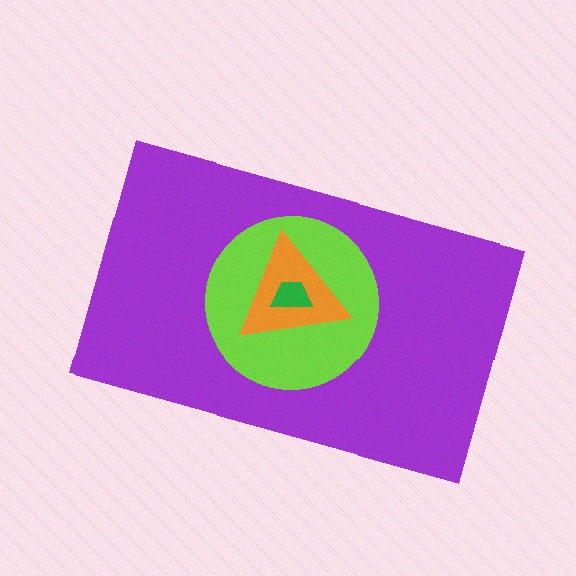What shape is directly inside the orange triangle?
The green trapezoid.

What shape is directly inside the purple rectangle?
The lime circle.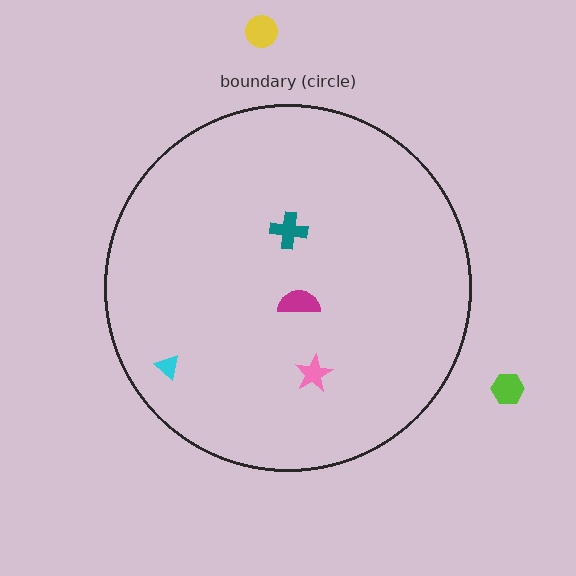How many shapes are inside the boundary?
4 inside, 2 outside.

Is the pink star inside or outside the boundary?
Inside.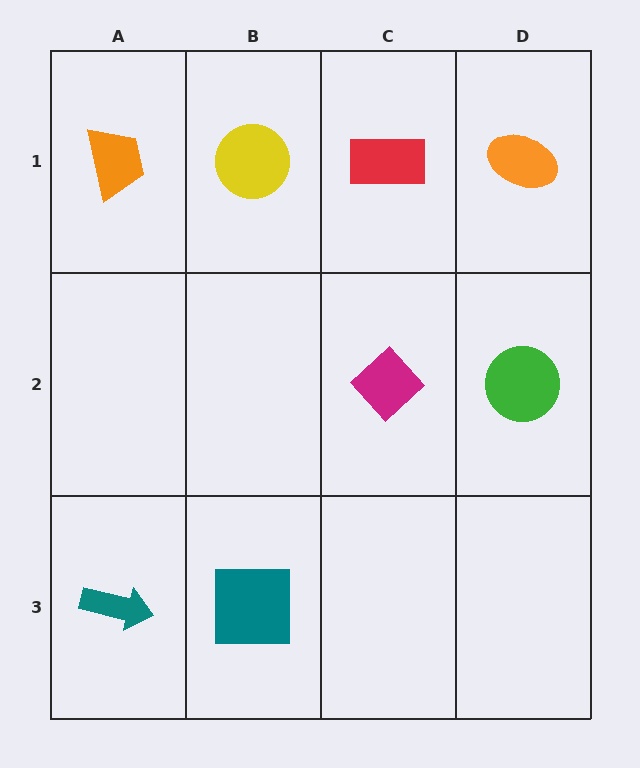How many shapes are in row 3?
2 shapes.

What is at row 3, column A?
A teal arrow.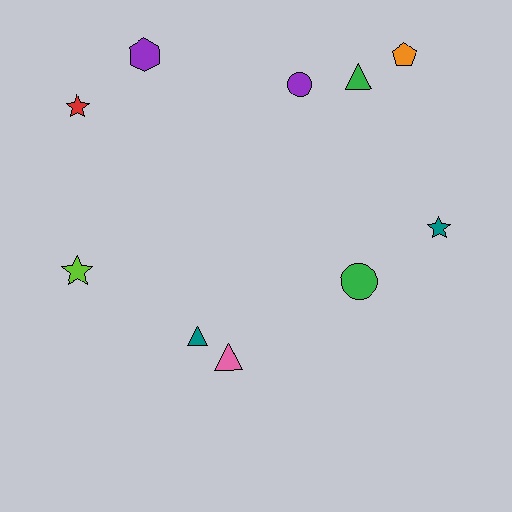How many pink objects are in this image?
There is 1 pink object.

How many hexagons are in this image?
There is 1 hexagon.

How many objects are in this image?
There are 10 objects.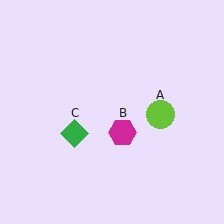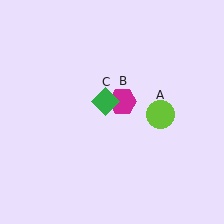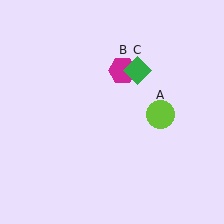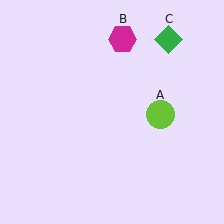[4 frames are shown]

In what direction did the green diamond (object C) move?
The green diamond (object C) moved up and to the right.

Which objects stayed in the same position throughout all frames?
Lime circle (object A) remained stationary.